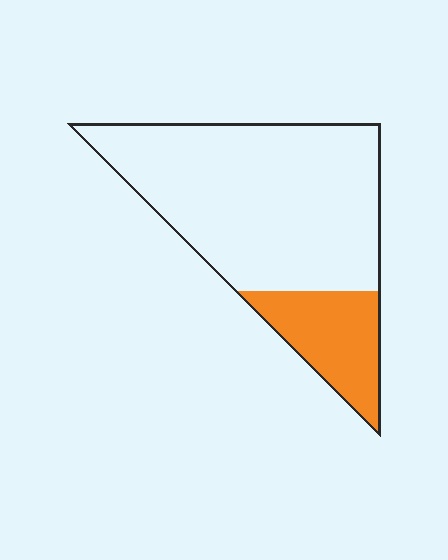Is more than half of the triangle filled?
No.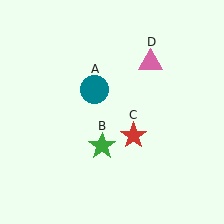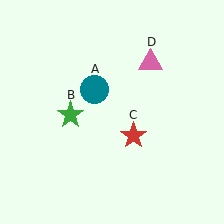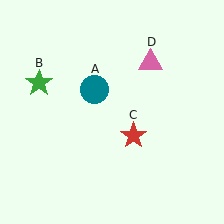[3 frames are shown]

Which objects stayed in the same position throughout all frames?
Teal circle (object A) and red star (object C) and pink triangle (object D) remained stationary.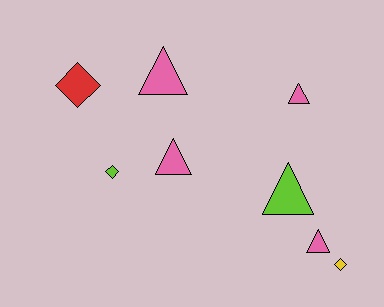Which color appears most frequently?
Pink, with 4 objects.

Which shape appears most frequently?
Triangle, with 5 objects.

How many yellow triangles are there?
There are no yellow triangles.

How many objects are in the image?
There are 8 objects.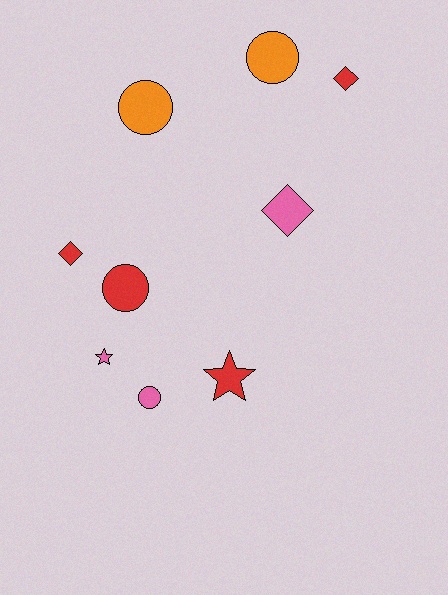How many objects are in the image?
There are 9 objects.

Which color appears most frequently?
Red, with 4 objects.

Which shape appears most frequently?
Circle, with 4 objects.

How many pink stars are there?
There is 1 pink star.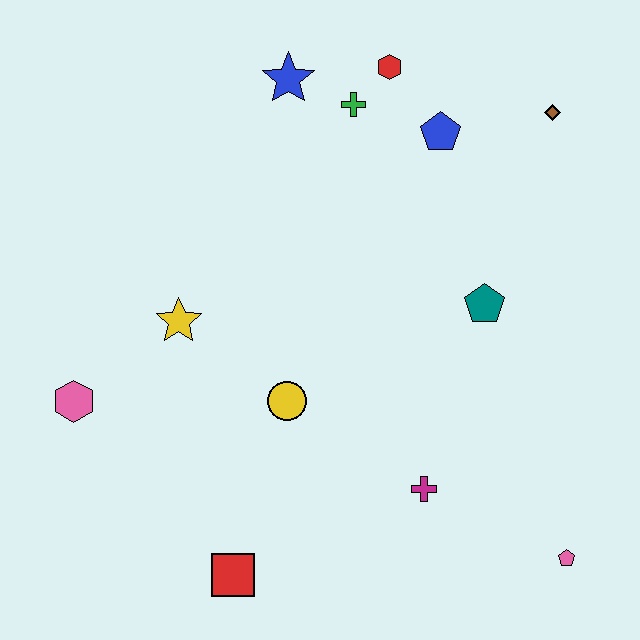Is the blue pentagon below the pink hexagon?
No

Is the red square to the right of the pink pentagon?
No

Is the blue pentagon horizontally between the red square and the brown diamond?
Yes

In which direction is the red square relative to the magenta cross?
The red square is to the left of the magenta cross.